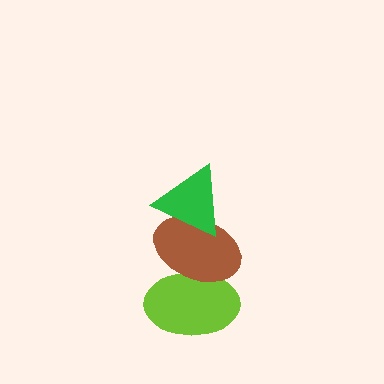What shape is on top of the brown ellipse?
The green triangle is on top of the brown ellipse.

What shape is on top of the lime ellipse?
The brown ellipse is on top of the lime ellipse.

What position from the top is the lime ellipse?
The lime ellipse is 3rd from the top.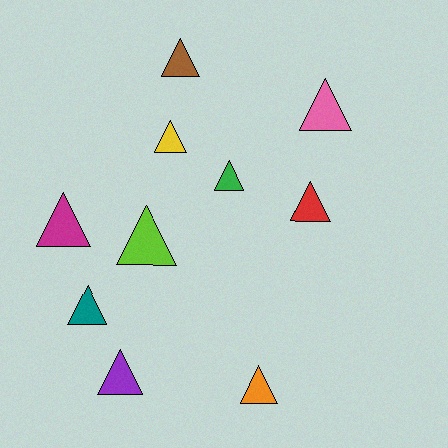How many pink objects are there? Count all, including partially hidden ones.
There is 1 pink object.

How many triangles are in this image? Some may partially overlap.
There are 10 triangles.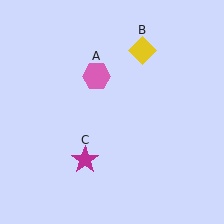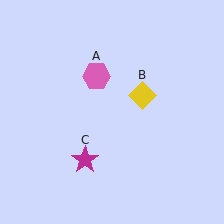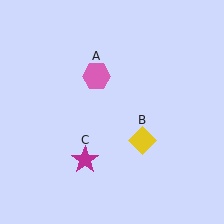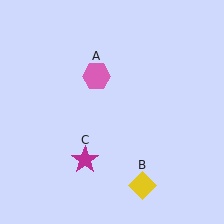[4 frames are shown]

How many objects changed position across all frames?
1 object changed position: yellow diamond (object B).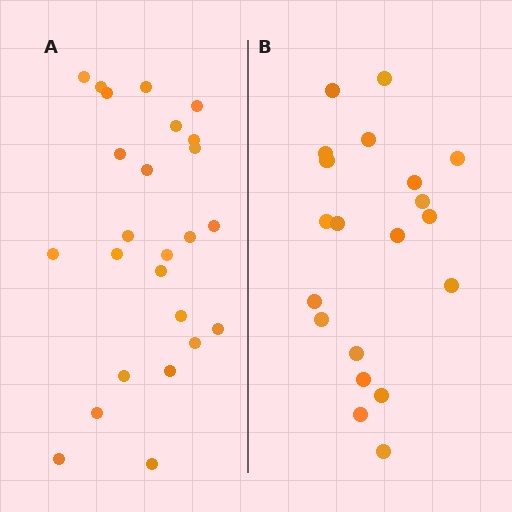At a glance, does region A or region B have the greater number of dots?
Region A (the left region) has more dots.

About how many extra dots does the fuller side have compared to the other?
Region A has about 5 more dots than region B.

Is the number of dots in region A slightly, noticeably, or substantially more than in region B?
Region A has noticeably more, but not dramatically so. The ratio is roughly 1.2 to 1.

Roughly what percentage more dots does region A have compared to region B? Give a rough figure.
About 25% more.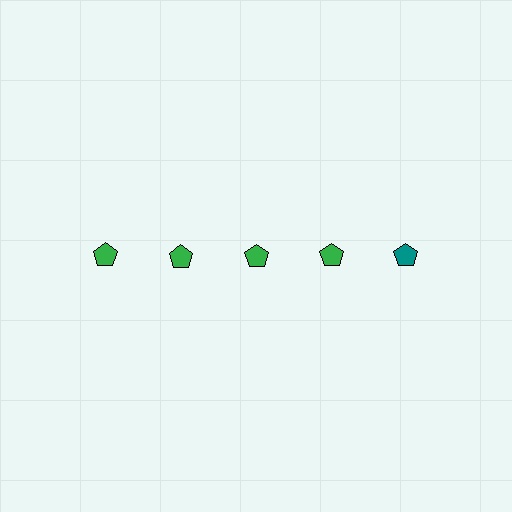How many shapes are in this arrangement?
There are 5 shapes arranged in a grid pattern.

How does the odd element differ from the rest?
It has a different color: teal instead of green.